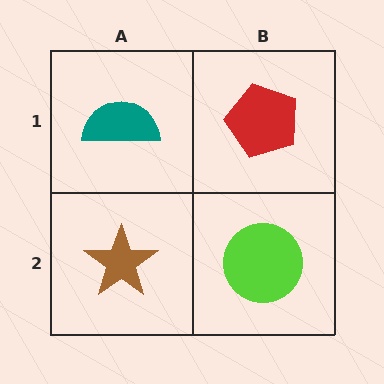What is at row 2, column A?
A brown star.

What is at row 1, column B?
A red pentagon.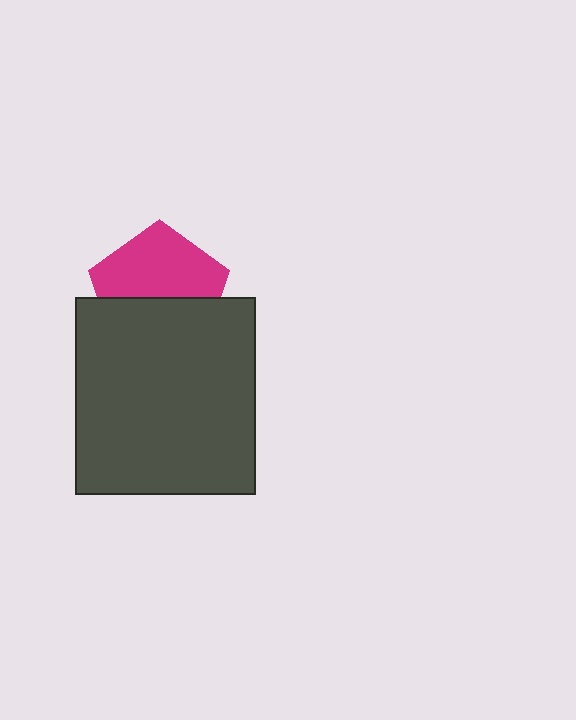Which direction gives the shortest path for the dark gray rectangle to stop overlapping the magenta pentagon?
Moving down gives the shortest separation.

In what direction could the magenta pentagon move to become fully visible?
The magenta pentagon could move up. That would shift it out from behind the dark gray rectangle entirely.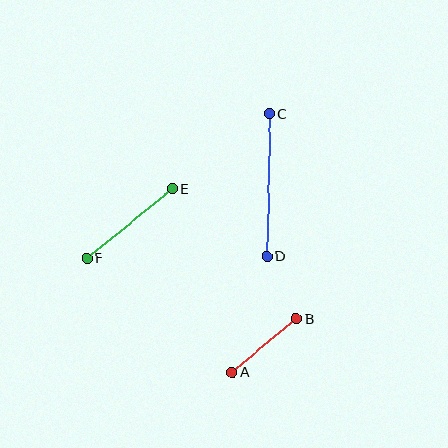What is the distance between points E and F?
The distance is approximately 111 pixels.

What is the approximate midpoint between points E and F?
The midpoint is at approximately (130, 223) pixels.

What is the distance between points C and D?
The distance is approximately 142 pixels.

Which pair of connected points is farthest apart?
Points C and D are farthest apart.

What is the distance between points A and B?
The distance is approximately 84 pixels.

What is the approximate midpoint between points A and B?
The midpoint is at approximately (264, 345) pixels.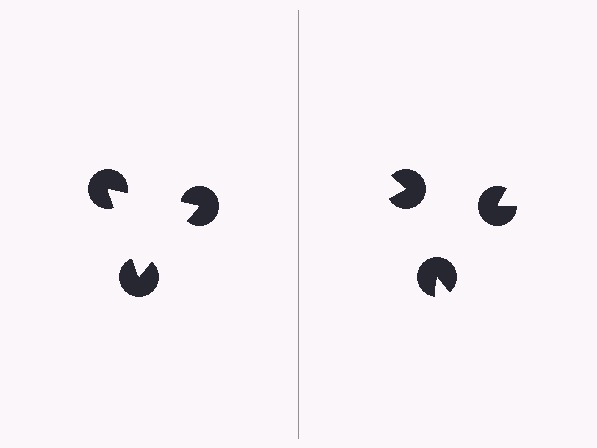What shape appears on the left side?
An illusory triangle.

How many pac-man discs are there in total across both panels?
6 — 3 on each side.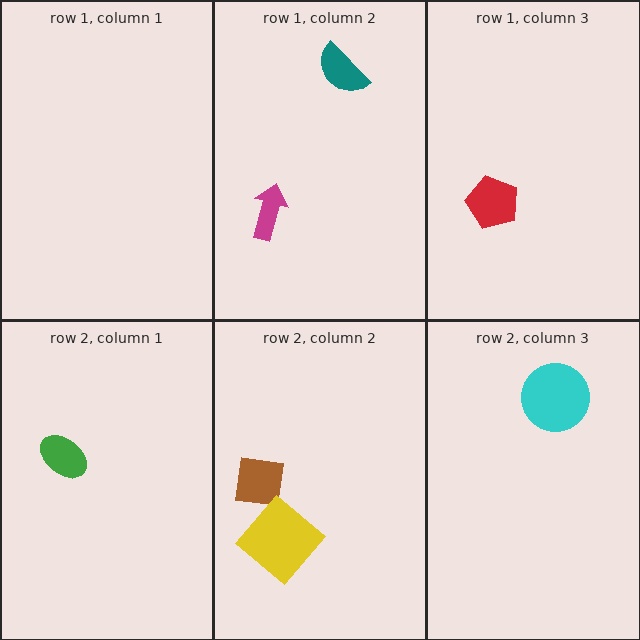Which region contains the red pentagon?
The row 1, column 3 region.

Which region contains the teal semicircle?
The row 1, column 2 region.